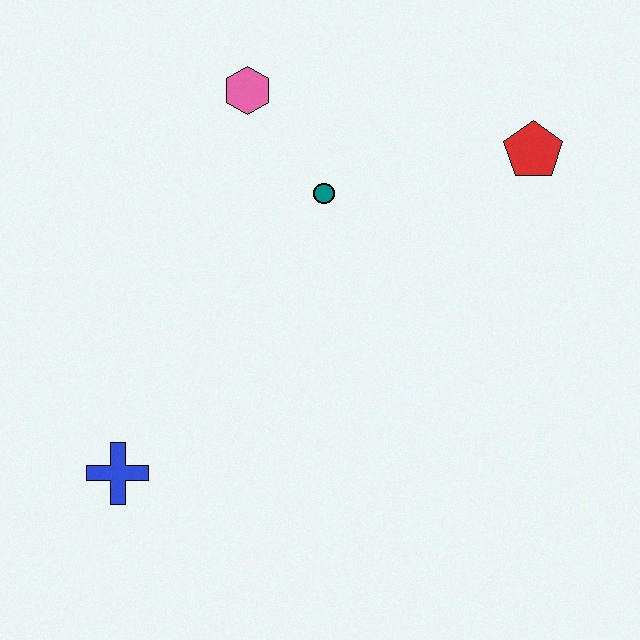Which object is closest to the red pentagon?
The teal circle is closest to the red pentagon.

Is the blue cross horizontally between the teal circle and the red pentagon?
No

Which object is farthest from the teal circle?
The blue cross is farthest from the teal circle.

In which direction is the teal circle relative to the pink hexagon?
The teal circle is below the pink hexagon.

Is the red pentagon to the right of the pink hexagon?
Yes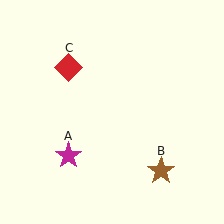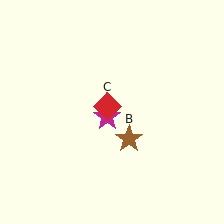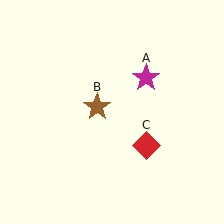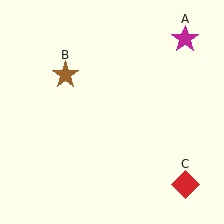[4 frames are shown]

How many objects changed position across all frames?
3 objects changed position: magenta star (object A), brown star (object B), red diamond (object C).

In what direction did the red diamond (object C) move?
The red diamond (object C) moved down and to the right.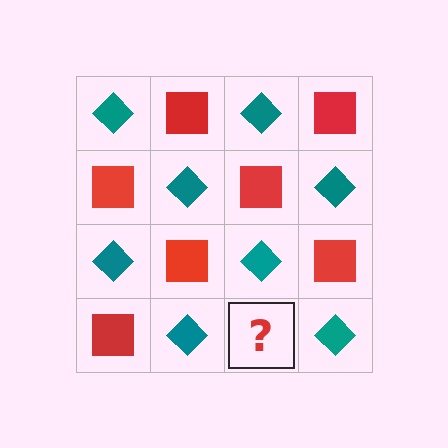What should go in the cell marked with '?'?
The missing cell should contain a red square.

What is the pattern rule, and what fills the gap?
The rule is that it alternates teal diamond and red square in a checkerboard pattern. The gap should be filled with a red square.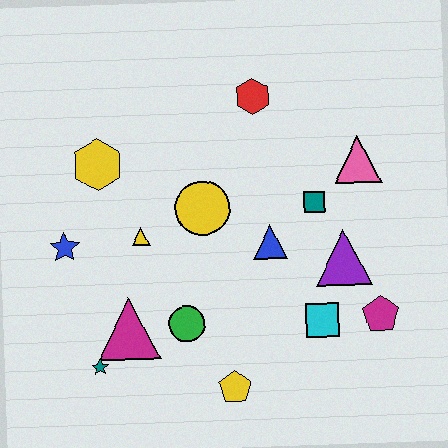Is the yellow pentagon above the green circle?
No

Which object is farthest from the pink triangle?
The teal star is farthest from the pink triangle.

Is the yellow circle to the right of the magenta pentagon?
No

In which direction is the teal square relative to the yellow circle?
The teal square is to the right of the yellow circle.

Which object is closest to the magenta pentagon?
The cyan square is closest to the magenta pentagon.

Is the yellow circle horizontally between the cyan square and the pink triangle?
No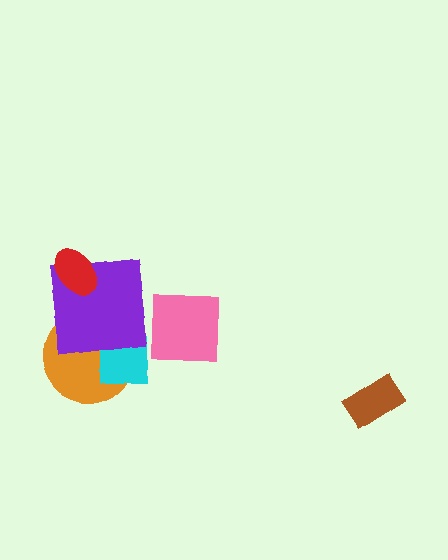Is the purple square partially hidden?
Yes, it is partially covered by another shape.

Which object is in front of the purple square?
The red ellipse is in front of the purple square.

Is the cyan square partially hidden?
Yes, it is partially covered by another shape.